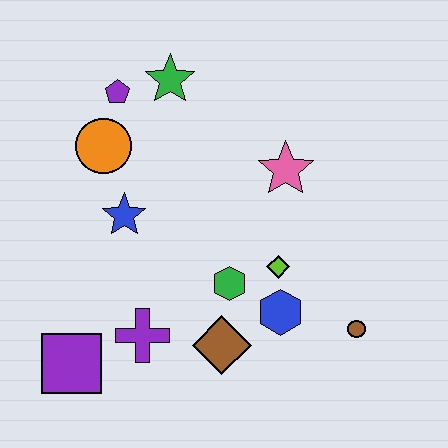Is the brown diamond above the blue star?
No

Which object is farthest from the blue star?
The brown circle is farthest from the blue star.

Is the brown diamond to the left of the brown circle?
Yes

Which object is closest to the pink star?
The lime diamond is closest to the pink star.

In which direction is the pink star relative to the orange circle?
The pink star is to the right of the orange circle.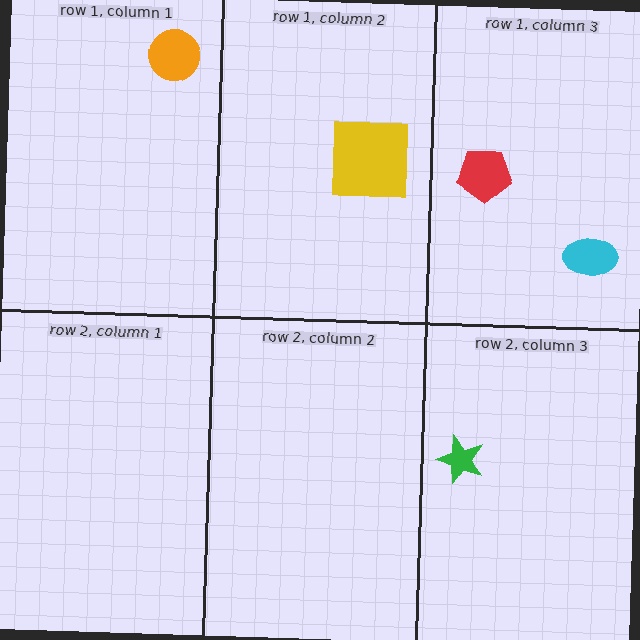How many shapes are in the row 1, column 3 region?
2.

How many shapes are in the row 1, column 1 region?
1.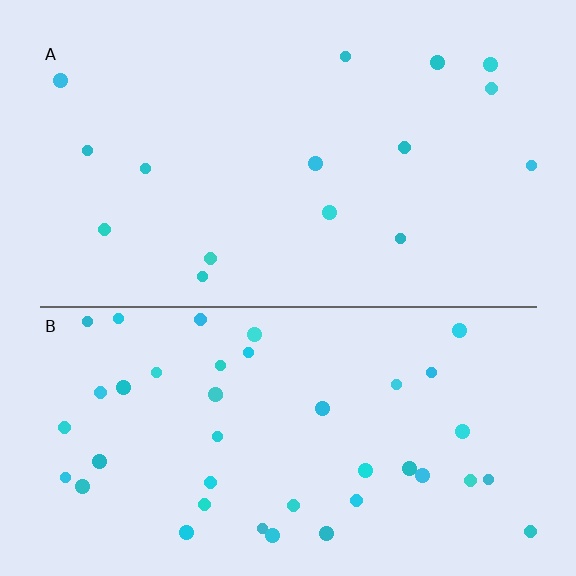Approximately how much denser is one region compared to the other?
Approximately 2.7× — region B over region A.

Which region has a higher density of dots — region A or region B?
B (the bottom).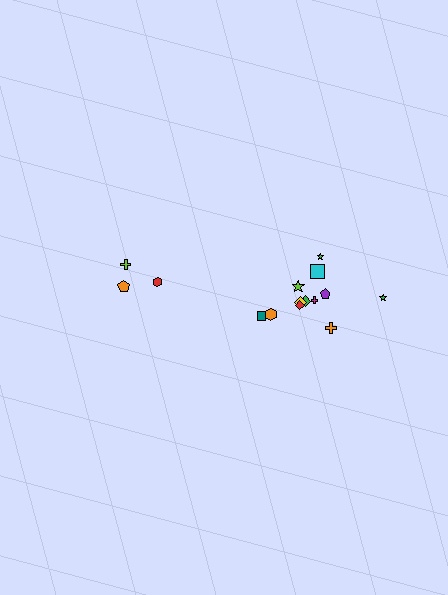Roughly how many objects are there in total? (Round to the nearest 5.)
Roughly 15 objects in total.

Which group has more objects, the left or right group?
The right group.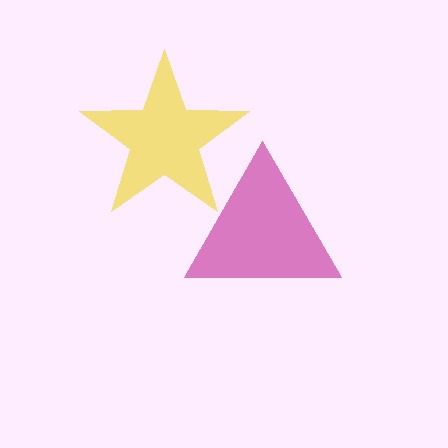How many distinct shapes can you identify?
There are 2 distinct shapes: a yellow star, a magenta triangle.